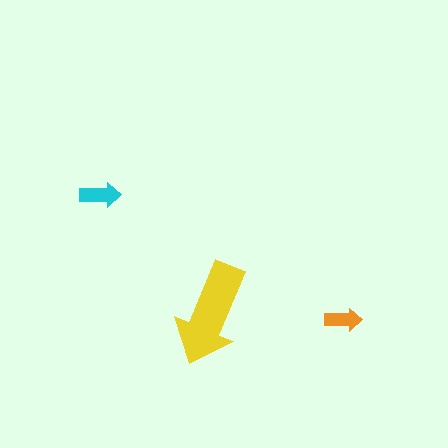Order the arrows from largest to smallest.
the yellow one, the cyan one, the orange one.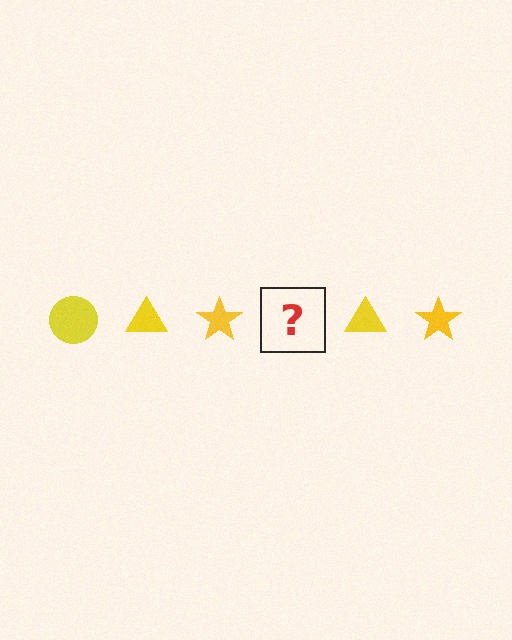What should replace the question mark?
The question mark should be replaced with a yellow circle.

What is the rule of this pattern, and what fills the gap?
The rule is that the pattern cycles through circle, triangle, star shapes in yellow. The gap should be filled with a yellow circle.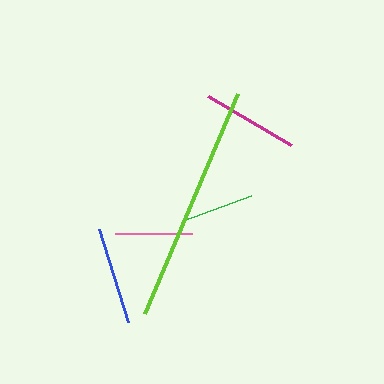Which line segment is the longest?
The lime line is the longest at approximately 239 pixels.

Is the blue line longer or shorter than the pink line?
The blue line is longer than the pink line.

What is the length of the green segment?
The green segment is approximately 73 pixels long.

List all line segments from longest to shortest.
From longest to shortest: lime, blue, magenta, pink, green.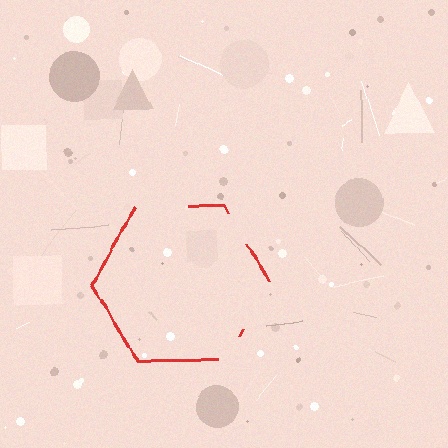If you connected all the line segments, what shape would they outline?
They would outline a hexagon.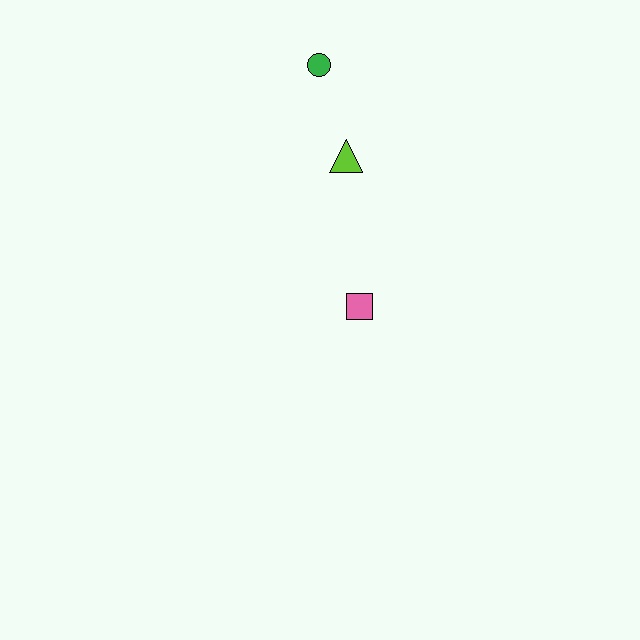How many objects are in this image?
There are 3 objects.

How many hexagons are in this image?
There are no hexagons.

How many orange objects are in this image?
There are no orange objects.